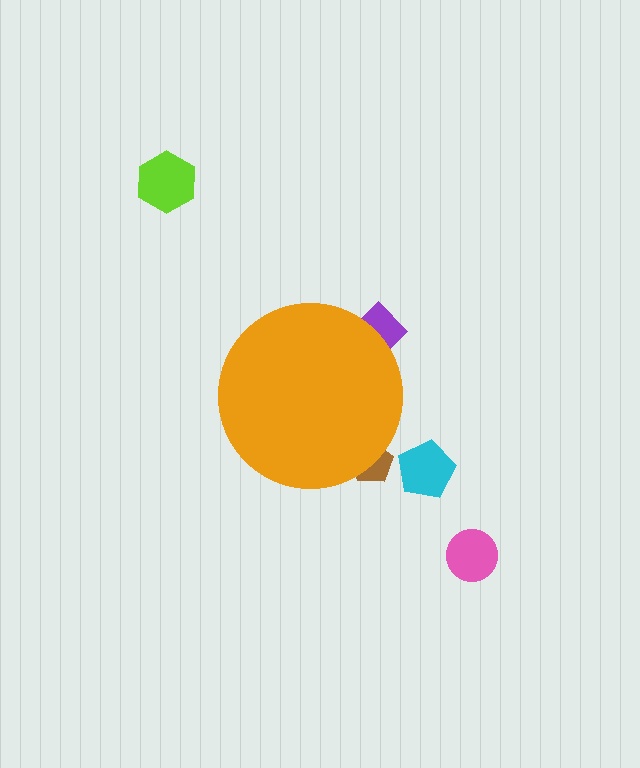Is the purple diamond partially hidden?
Yes, the purple diamond is partially hidden behind the orange circle.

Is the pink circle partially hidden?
No, the pink circle is fully visible.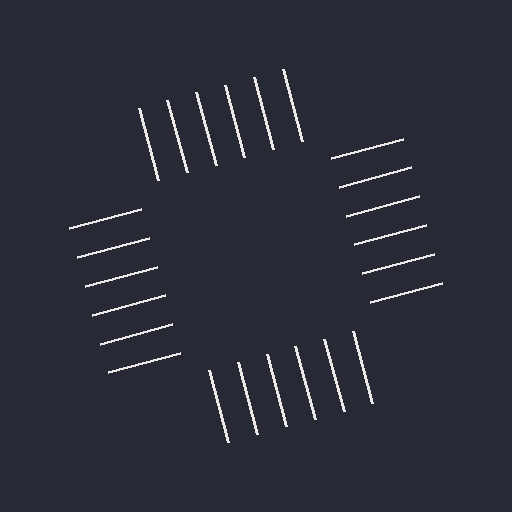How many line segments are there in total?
24 — 6 along each of the 4 edges.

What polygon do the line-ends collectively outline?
An illusory square — the line segments terminate on its edges but no continuous stroke is drawn.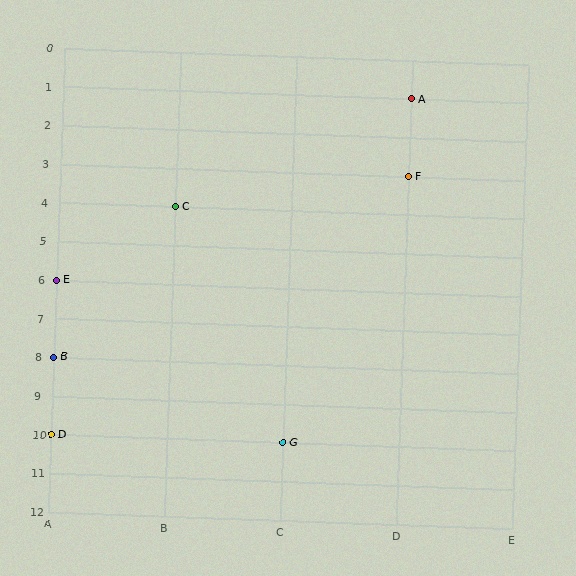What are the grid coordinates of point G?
Point G is at grid coordinates (C, 10).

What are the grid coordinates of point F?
Point F is at grid coordinates (D, 3).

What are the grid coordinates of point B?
Point B is at grid coordinates (A, 8).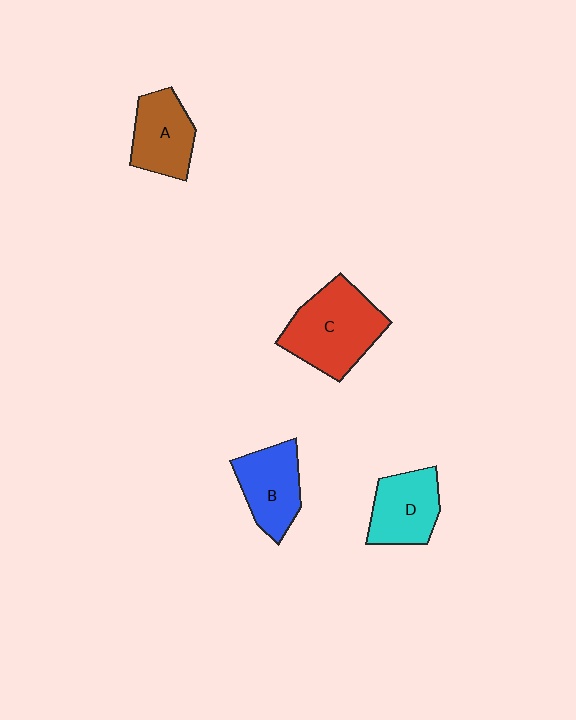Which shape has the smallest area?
Shape A (brown).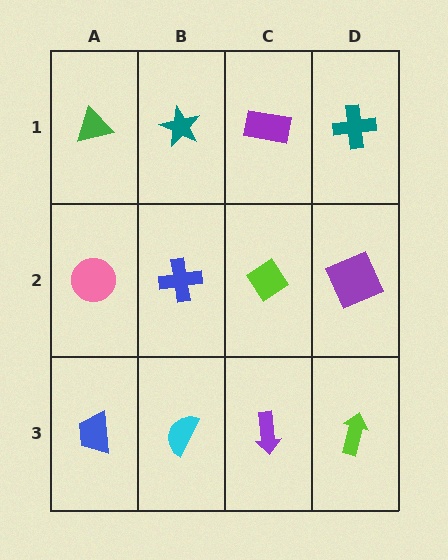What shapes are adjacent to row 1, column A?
A pink circle (row 2, column A), a teal star (row 1, column B).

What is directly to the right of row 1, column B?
A purple rectangle.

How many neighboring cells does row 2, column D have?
3.